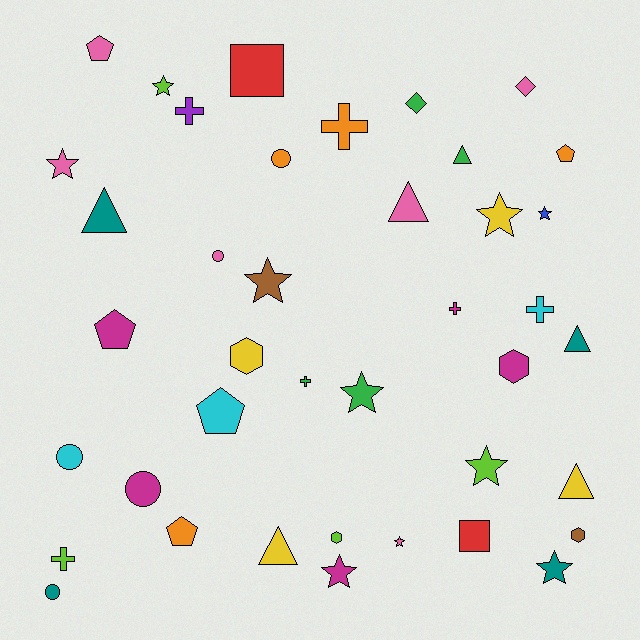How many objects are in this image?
There are 40 objects.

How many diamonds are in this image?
There are 2 diamonds.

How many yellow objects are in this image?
There are 4 yellow objects.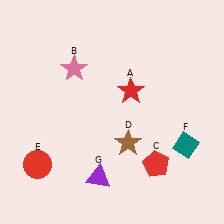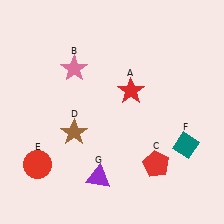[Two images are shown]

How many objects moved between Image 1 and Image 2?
1 object moved between the two images.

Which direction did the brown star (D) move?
The brown star (D) moved left.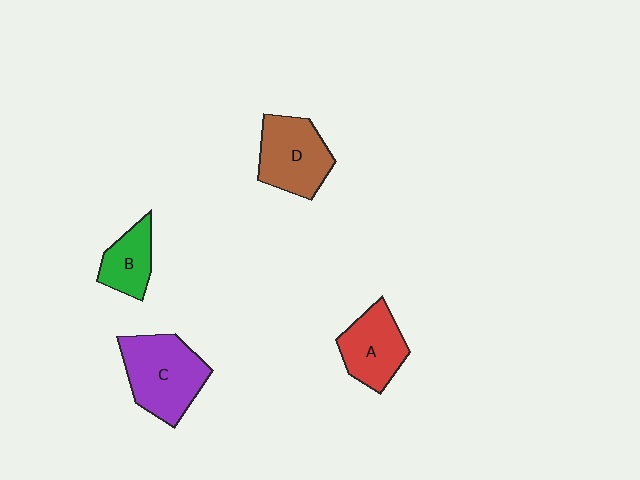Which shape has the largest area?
Shape C (purple).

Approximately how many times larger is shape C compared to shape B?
Approximately 1.9 times.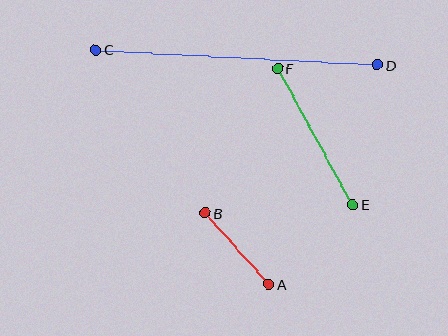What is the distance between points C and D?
The distance is approximately 282 pixels.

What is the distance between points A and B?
The distance is approximately 95 pixels.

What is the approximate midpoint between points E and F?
The midpoint is at approximately (315, 137) pixels.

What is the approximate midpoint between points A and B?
The midpoint is at approximately (237, 249) pixels.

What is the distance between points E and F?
The distance is approximately 155 pixels.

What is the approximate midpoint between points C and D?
The midpoint is at approximately (237, 57) pixels.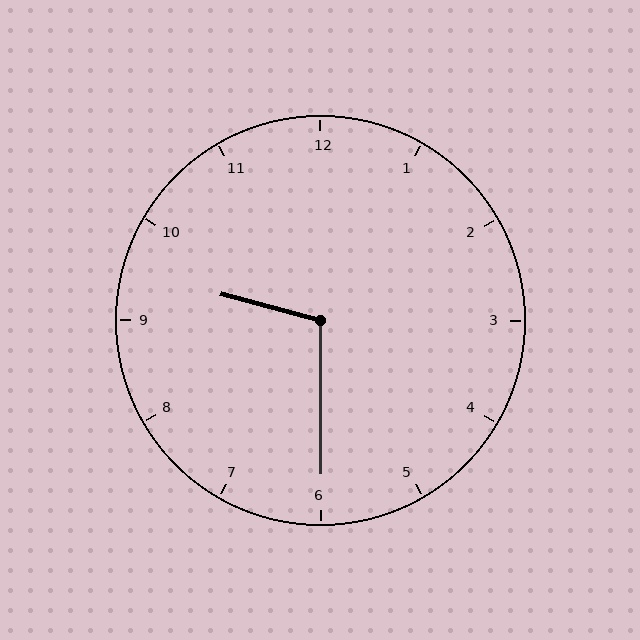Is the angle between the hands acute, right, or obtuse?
It is obtuse.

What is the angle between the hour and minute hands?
Approximately 105 degrees.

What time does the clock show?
9:30.